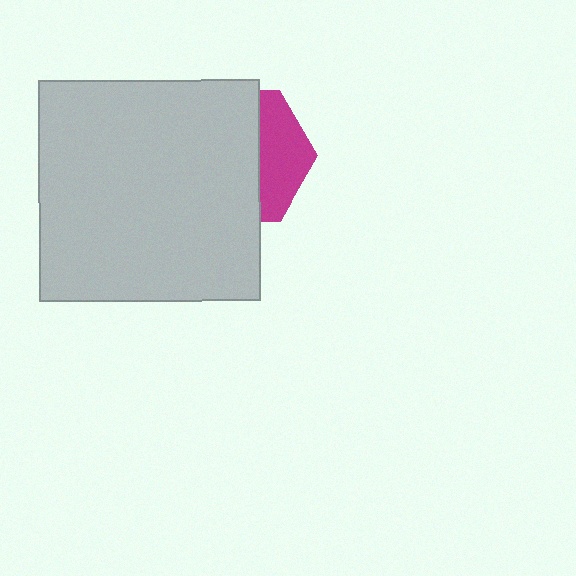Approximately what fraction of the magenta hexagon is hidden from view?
Roughly 66% of the magenta hexagon is hidden behind the light gray square.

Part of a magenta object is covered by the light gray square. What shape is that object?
It is a hexagon.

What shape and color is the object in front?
The object in front is a light gray square.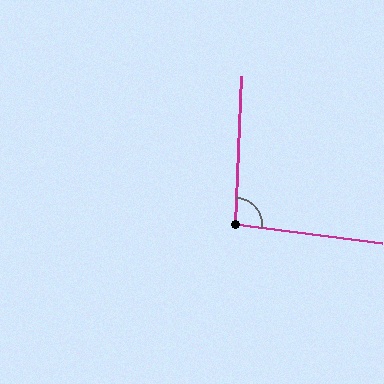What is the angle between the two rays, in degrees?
Approximately 95 degrees.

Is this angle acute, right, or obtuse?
It is obtuse.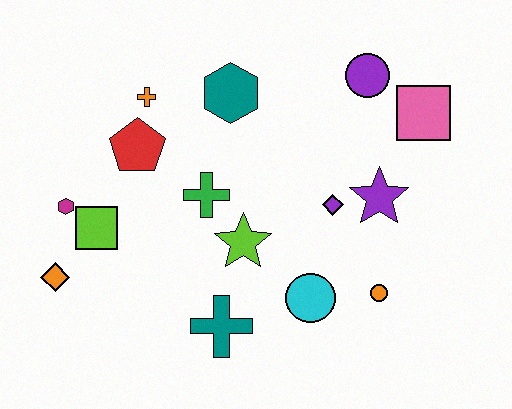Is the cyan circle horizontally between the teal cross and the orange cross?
No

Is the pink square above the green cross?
Yes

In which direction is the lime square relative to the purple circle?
The lime square is to the left of the purple circle.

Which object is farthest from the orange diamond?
The pink square is farthest from the orange diamond.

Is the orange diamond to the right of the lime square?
No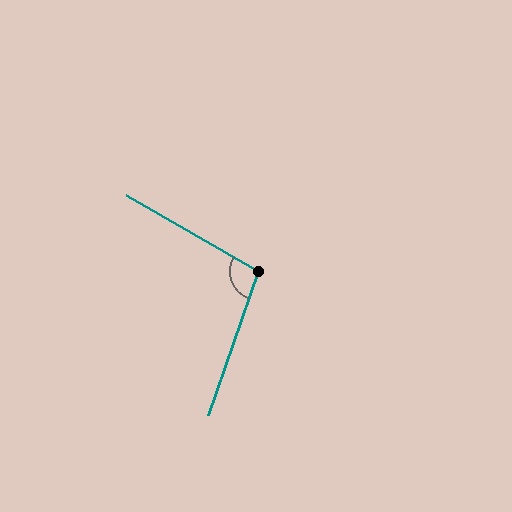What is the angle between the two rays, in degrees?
Approximately 101 degrees.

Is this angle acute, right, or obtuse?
It is obtuse.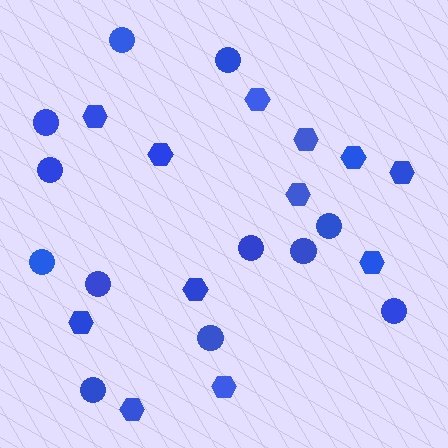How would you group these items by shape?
There are 2 groups: one group of circles (12) and one group of hexagons (12).